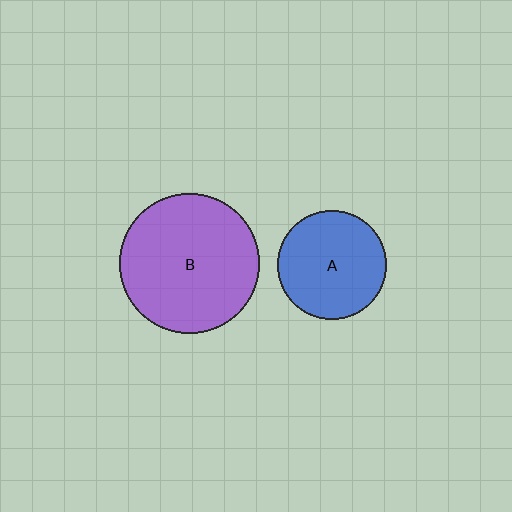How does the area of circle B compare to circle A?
Approximately 1.6 times.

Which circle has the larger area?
Circle B (purple).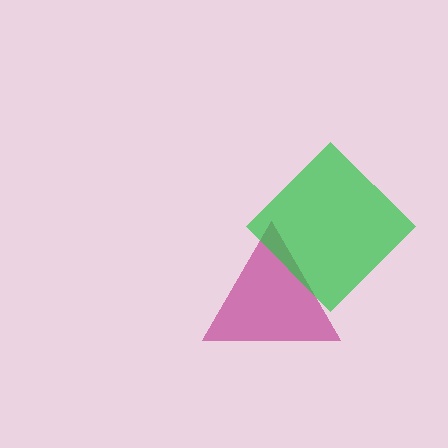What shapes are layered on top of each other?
The layered shapes are: a magenta triangle, a green diamond.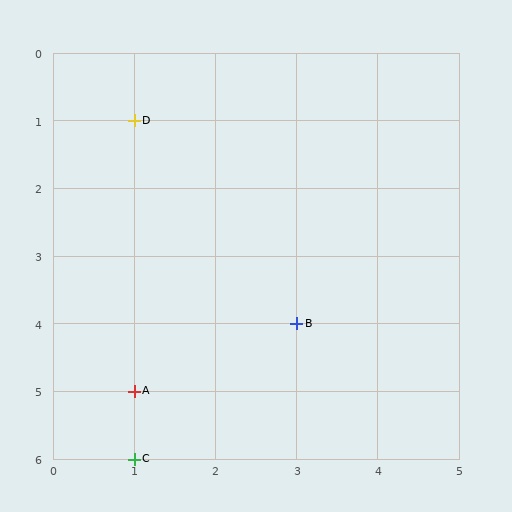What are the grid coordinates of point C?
Point C is at grid coordinates (1, 6).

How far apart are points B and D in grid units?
Points B and D are 2 columns and 3 rows apart (about 3.6 grid units diagonally).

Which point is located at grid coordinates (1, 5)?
Point A is at (1, 5).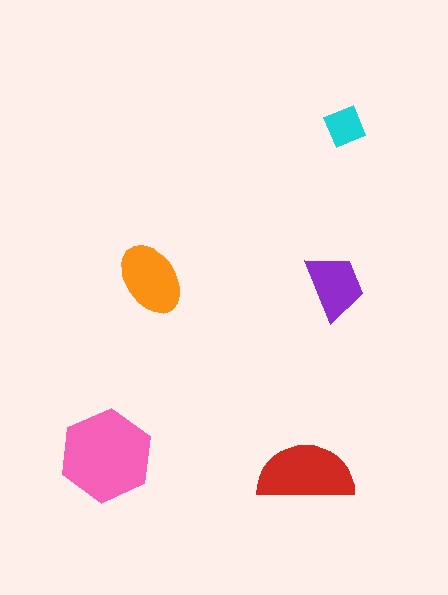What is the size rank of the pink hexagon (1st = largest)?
1st.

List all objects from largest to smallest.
The pink hexagon, the red semicircle, the orange ellipse, the purple trapezoid, the cyan square.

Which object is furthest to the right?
The cyan square is rightmost.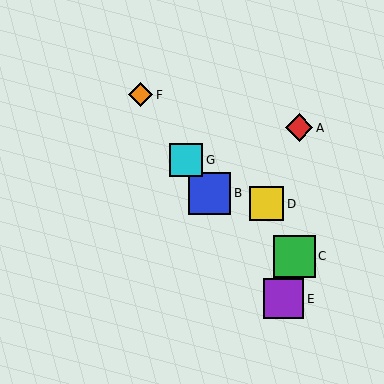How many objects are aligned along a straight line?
4 objects (B, E, F, G) are aligned along a straight line.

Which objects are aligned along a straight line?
Objects B, E, F, G are aligned along a straight line.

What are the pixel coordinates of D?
Object D is at (267, 204).